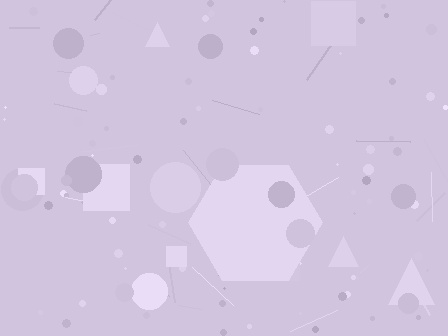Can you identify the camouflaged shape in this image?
The camouflaged shape is a hexagon.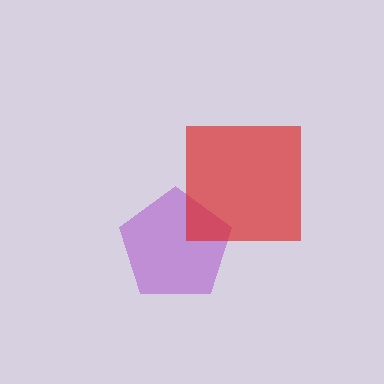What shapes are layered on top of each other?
The layered shapes are: a purple pentagon, a red square.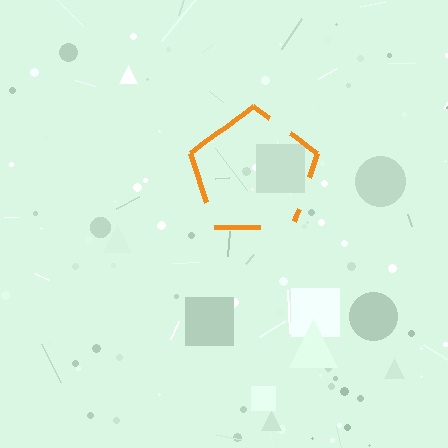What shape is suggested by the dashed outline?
The dashed outline suggests a pentagon.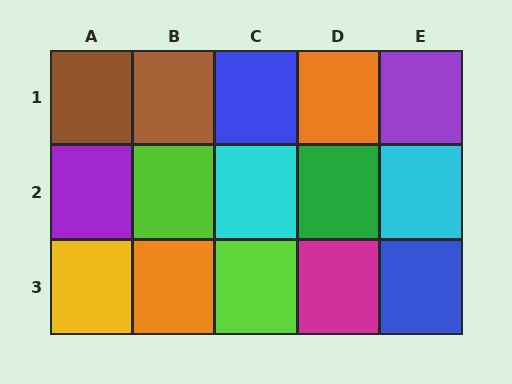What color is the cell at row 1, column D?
Orange.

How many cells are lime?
2 cells are lime.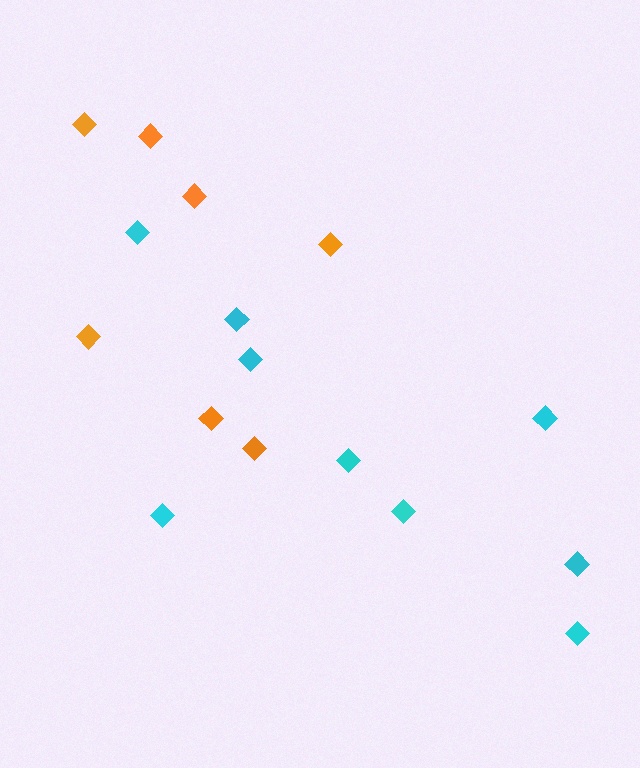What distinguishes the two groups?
There are 2 groups: one group of cyan diamonds (9) and one group of orange diamonds (7).